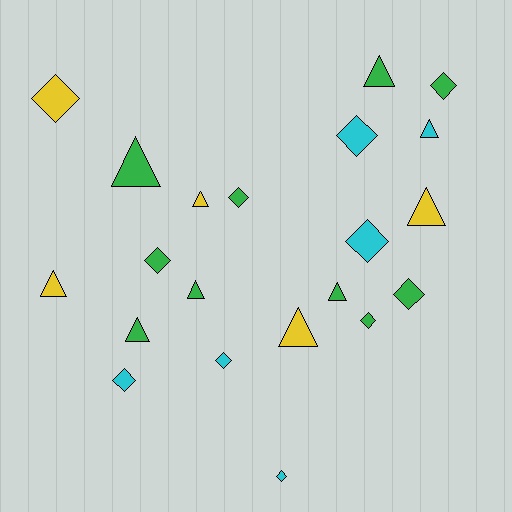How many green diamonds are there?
There are 5 green diamonds.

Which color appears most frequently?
Green, with 10 objects.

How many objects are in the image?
There are 21 objects.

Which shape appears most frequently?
Diamond, with 11 objects.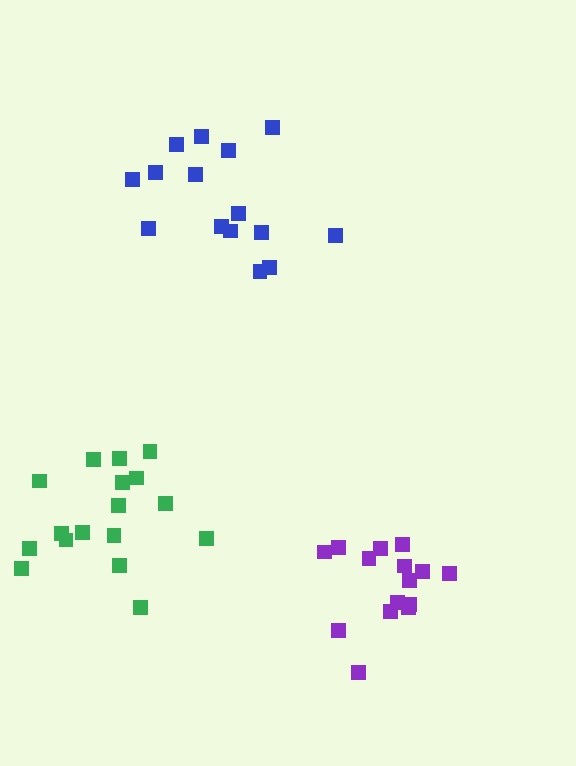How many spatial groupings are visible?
There are 3 spatial groupings.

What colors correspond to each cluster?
The clusters are colored: green, purple, blue.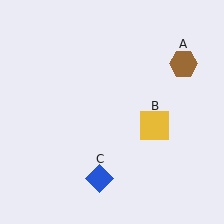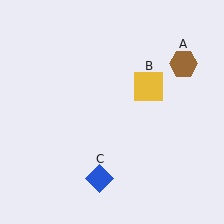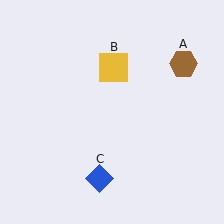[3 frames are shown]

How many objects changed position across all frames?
1 object changed position: yellow square (object B).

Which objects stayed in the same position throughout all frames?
Brown hexagon (object A) and blue diamond (object C) remained stationary.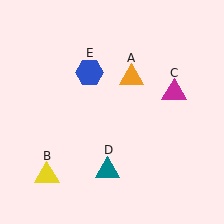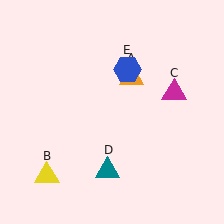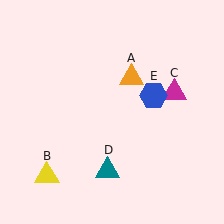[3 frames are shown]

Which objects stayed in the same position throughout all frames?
Orange triangle (object A) and yellow triangle (object B) and magenta triangle (object C) and teal triangle (object D) remained stationary.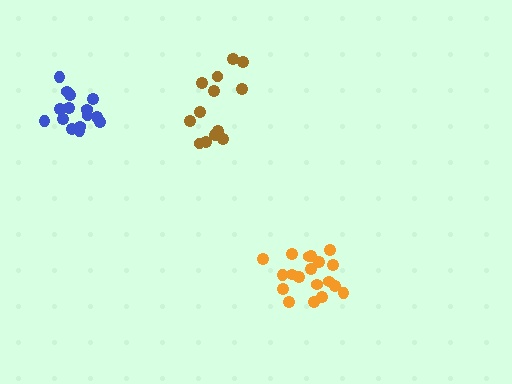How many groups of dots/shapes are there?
There are 3 groups.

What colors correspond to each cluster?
The clusters are colored: brown, blue, orange.